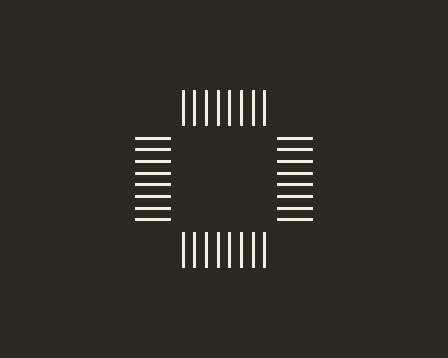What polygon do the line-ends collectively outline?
An illusory square — the line segments terminate on its edges but no continuous stroke is drawn.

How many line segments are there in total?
32 — 8 along each of the 4 edges.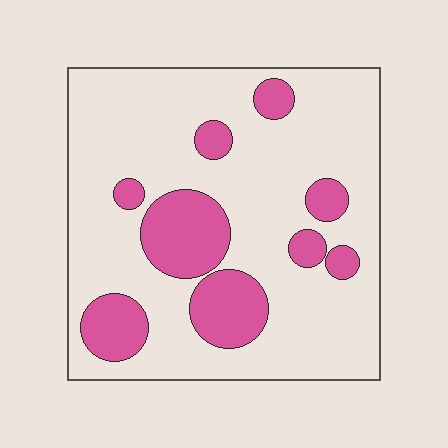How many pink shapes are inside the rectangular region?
9.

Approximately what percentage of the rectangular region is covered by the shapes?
Approximately 25%.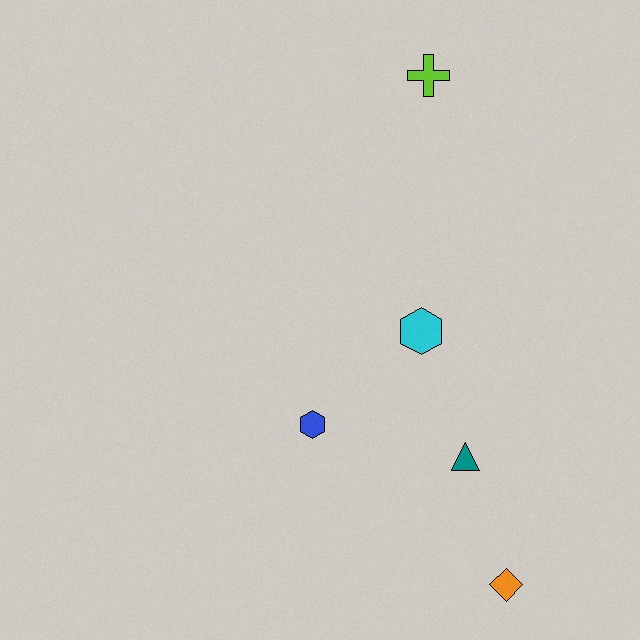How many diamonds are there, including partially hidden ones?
There is 1 diamond.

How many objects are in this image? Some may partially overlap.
There are 5 objects.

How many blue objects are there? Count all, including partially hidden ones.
There is 1 blue object.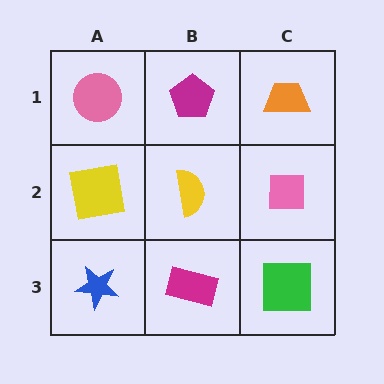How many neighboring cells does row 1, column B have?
3.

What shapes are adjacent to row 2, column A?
A pink circle (row 1, column A), a blue star (row 3, column A), a yellow semicircle (row 2, column B).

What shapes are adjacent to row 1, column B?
A yellow semicircle (row 2, column B), a pink circle (row 1, column A), an orange trapezoid (row 1, column C).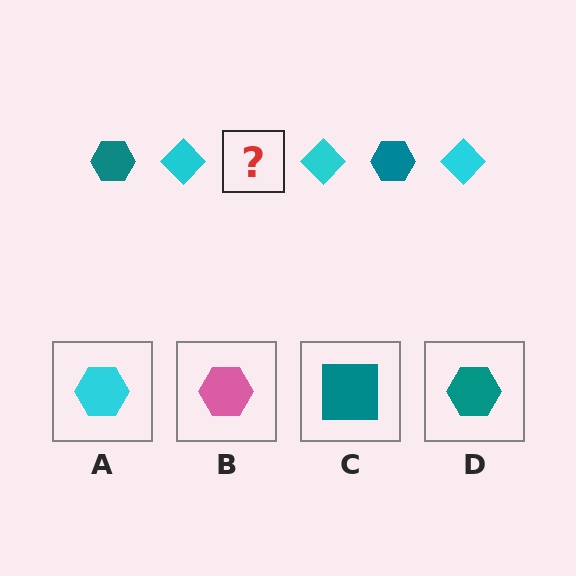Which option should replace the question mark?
Option D.